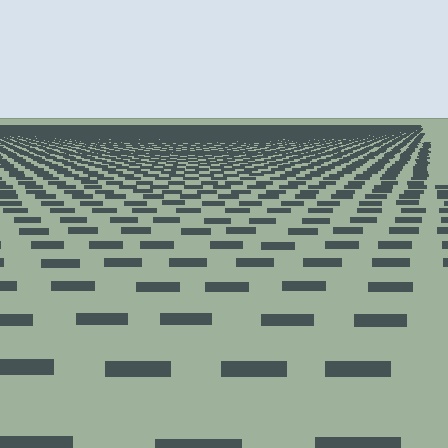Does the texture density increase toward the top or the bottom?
Density increases toward the top.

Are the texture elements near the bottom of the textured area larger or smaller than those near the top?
Larger. Near the bottom, elements are closer to the viewer and appear at a bigger on-screen size.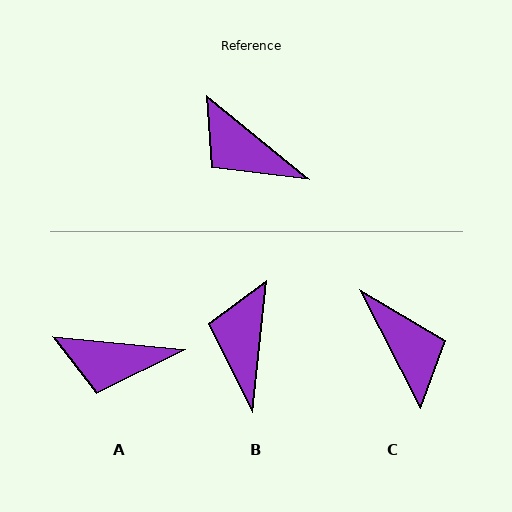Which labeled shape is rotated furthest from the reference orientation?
C, about 156 degrees away.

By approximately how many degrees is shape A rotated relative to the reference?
Approximately 33 degrees counter-clockwise.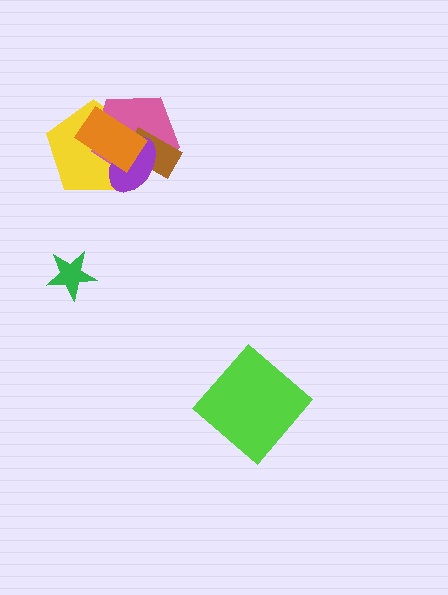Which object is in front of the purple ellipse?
The orange rectangle is in front of the purple ellipse.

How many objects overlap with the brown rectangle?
4 objects overlap with the brown rectangle.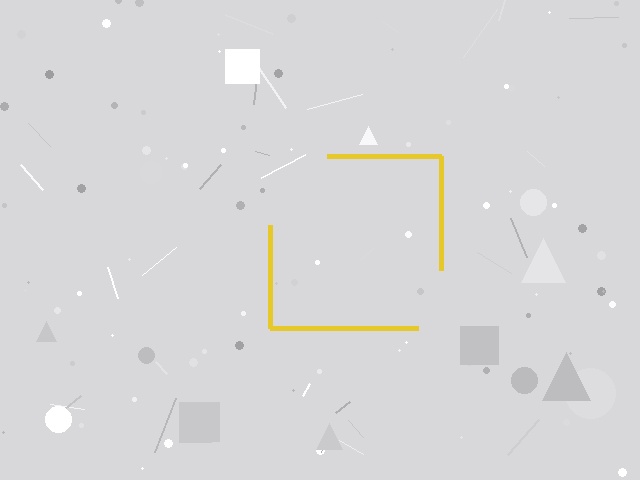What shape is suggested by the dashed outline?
The dashed outline suggests a square.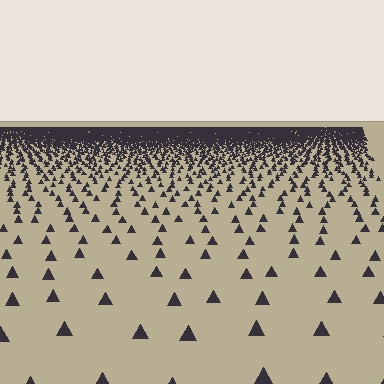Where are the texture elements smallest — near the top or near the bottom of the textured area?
Near the top.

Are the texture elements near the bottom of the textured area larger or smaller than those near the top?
Larger. Near the bottom, elements are closer to the viewer and appear at a bigger on-screen size.